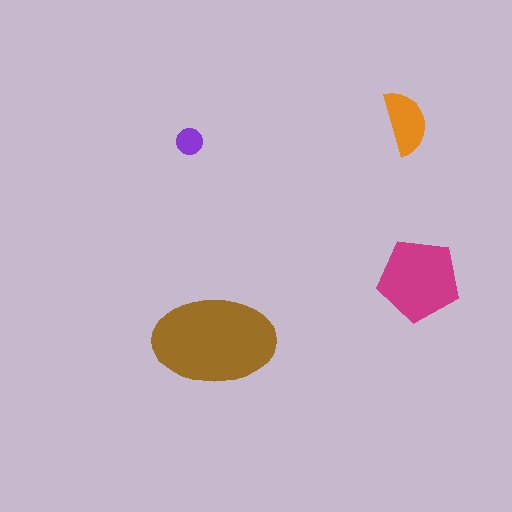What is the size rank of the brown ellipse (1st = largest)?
1st.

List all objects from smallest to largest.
The purple circle, the orange semicircle, the magenta pentagon, the brown ellipse.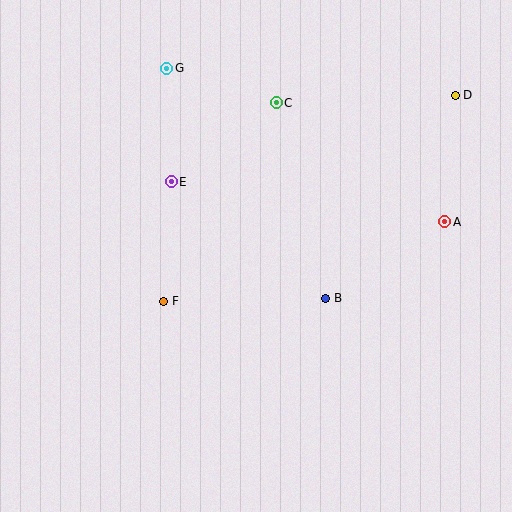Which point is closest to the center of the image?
Point B at (326, 298) is closest to the center.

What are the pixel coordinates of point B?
Point B is at (326, 298).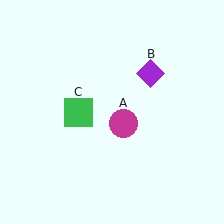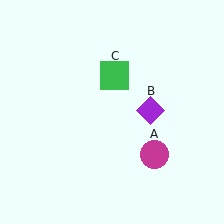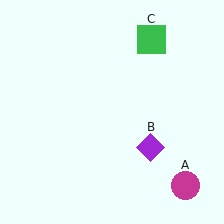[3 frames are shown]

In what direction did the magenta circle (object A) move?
The magenta circle (object A) moved down and to the right.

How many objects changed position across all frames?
3 objects changed position: magenta circle (object A), purple diamond (object B), green square (object C).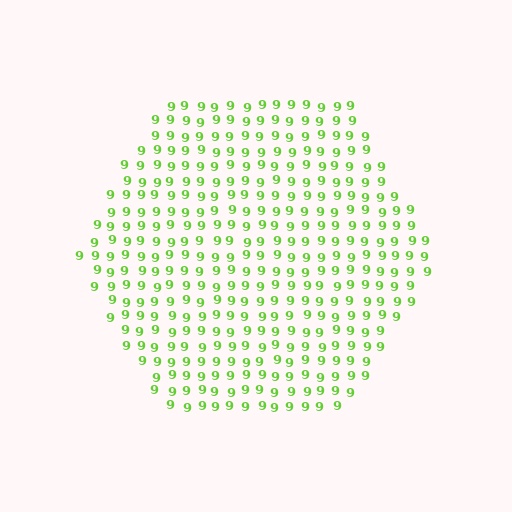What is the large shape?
The large shape is a hexagon.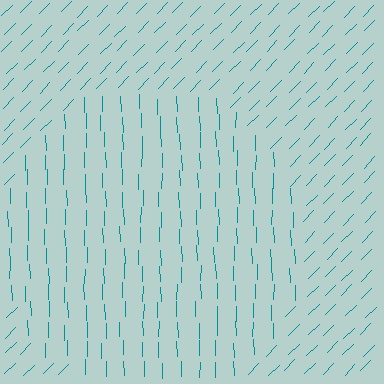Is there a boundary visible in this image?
Yes, there is a texture boundary formed by a change in line orientation.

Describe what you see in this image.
The image is filled with small teal line segments. A circle region in the image has lines oriented differently from the surrounding lines, creating a visible texture boundary.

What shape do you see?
I see a circle.